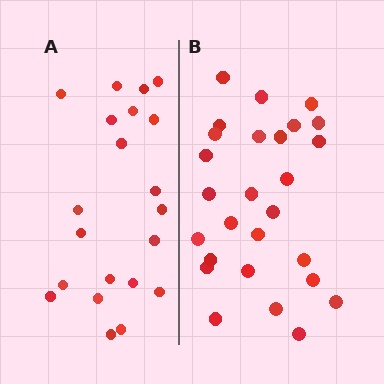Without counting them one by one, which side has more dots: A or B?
Region B (the right region) has more dots.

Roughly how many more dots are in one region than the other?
Region B has about 6 more dots than region A.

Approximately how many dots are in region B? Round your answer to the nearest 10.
About 30 dots. (The exact count is 27, which rounds to 30.)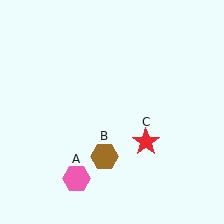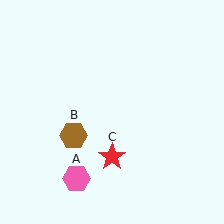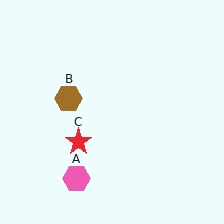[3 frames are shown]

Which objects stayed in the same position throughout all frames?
Pink hexagon (object A) remained stationary.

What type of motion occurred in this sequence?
The brown hexagon (object B), red star (object C) rotated clockwise around the center of the scene.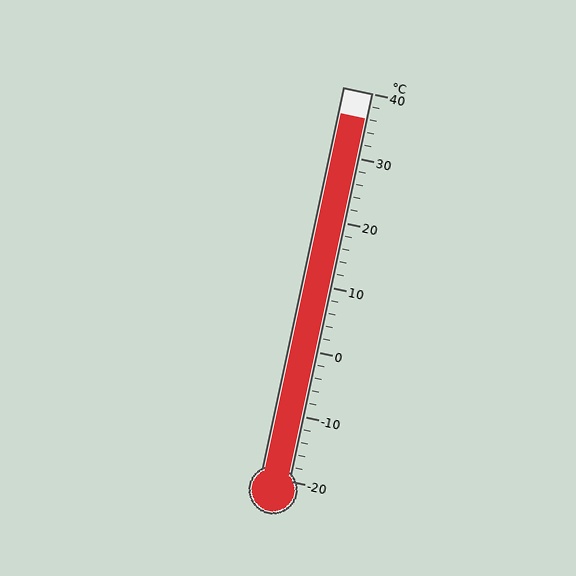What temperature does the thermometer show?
The thermometer shows approximately 36°C.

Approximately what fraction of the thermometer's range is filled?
The thermometer is filled to approximately 95% of its range.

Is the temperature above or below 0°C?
The temperature is above 0°C.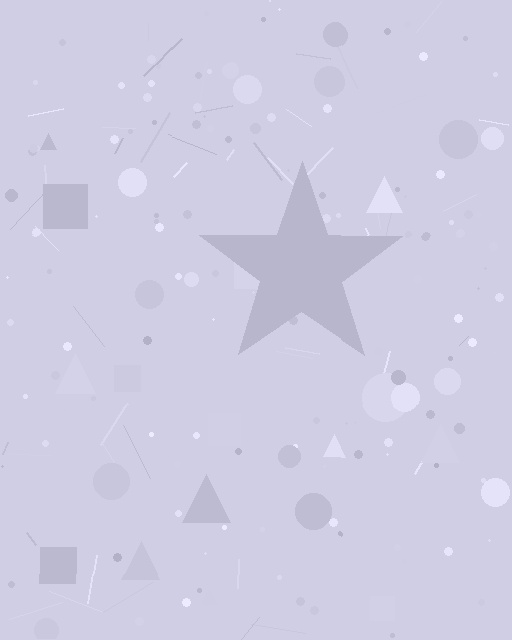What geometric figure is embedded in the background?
A star is embedded in the background.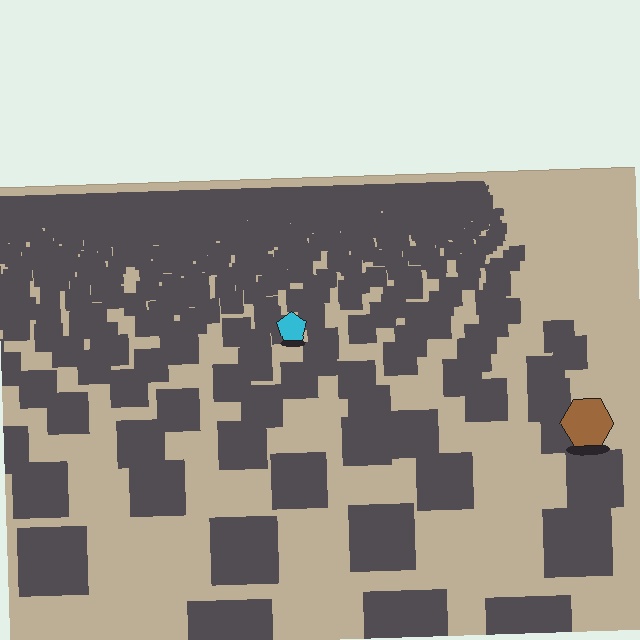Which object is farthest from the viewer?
The cyan pentagon is farthest from the viewer. It appears smaller and the ground texture around it is denser.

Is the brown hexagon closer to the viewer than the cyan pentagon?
Yes. The brown hexagon is closer — you can tell from the texture gradient: the ground texture is coarser near it.